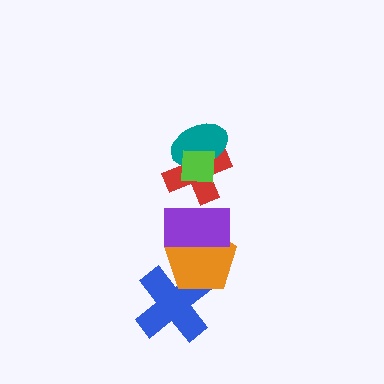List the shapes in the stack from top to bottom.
From top to bottom: the lime square, the teal ellipse, the red cross, the purple rectangle, the orange pentagon, the blue cross.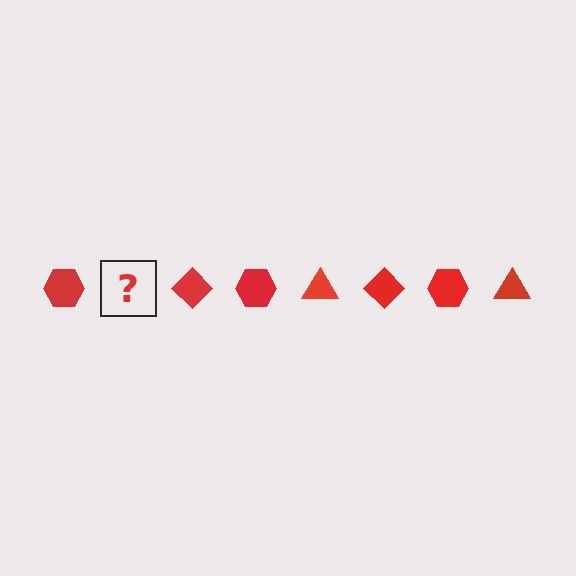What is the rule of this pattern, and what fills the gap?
The rule is that the pattern cycles through hexagon, triangle, diamond shapes in red. The gap should be filled with a red triangle.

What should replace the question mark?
The question mark should be replaced with a red triangle.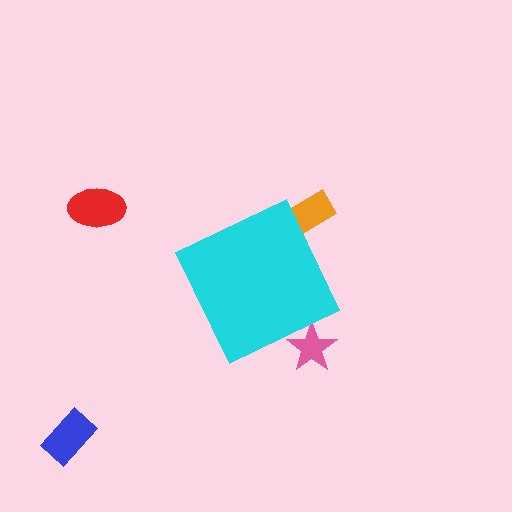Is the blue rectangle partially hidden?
No, the blue rectangle is fully visible.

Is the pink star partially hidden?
Yes, the pink star is partially hidden behind the cyan diamond.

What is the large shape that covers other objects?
A cyan diamond.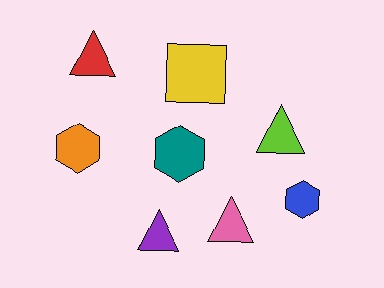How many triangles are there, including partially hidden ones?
There are 4 triangles.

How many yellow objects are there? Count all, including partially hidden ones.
There is 1 yellow object.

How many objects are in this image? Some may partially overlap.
There are 8 objects.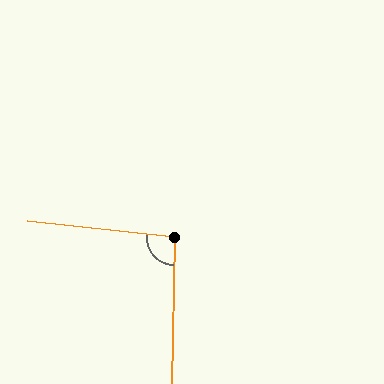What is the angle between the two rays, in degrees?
Approximately 95 degrees.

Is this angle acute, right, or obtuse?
It is obtuse.